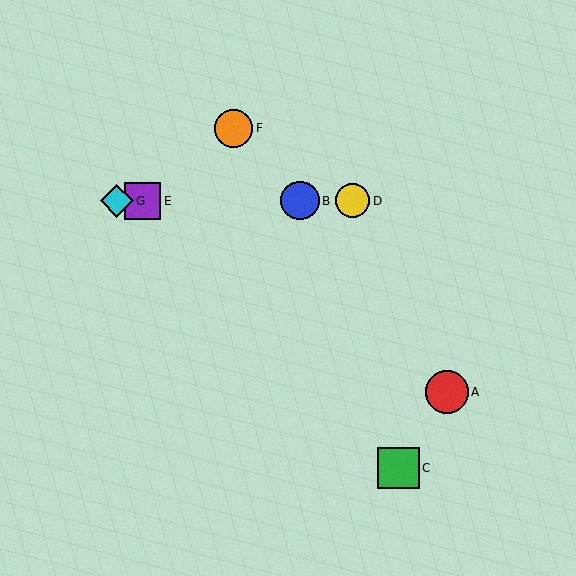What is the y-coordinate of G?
Object G is at y≈201.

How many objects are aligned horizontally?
4 objects (B, D, E, G) are aligned horizontally.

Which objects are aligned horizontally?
Objects B, D, E, G are aligned horizontally.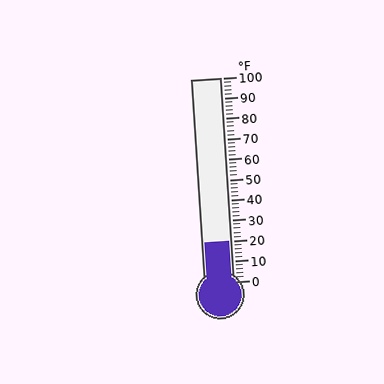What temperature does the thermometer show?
The thermometer shows approximately 20°F.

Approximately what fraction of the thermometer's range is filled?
The thermometer is filled to approximately 20% of its range.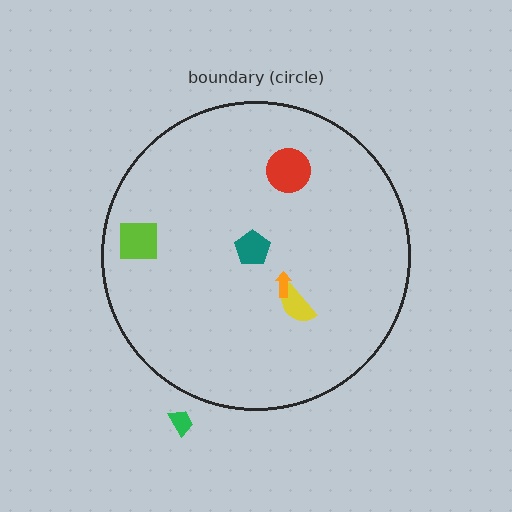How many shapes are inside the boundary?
5 inside, 1 outside.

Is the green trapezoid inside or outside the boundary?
Outside.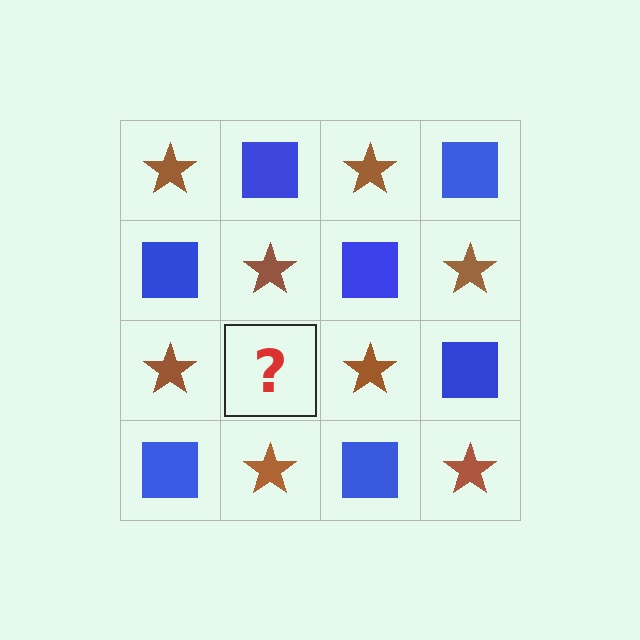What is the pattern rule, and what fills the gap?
The rule is that it alternates brown star and blue square in a checkerboard pattern. The gap should be filled with a blue square.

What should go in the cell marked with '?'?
The missing cell should contain a blue square.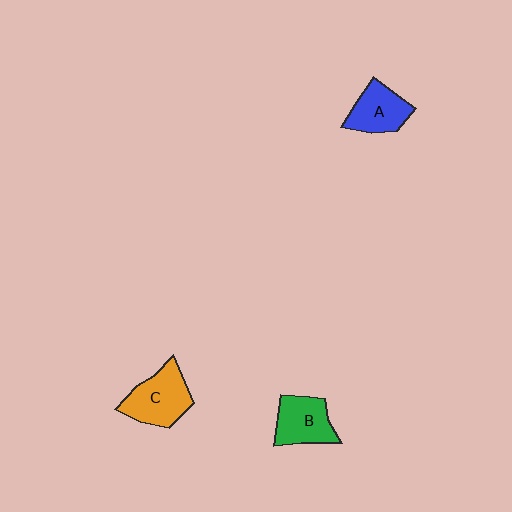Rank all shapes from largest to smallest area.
From largest to smallest: C (orange), B (green), A (blue).